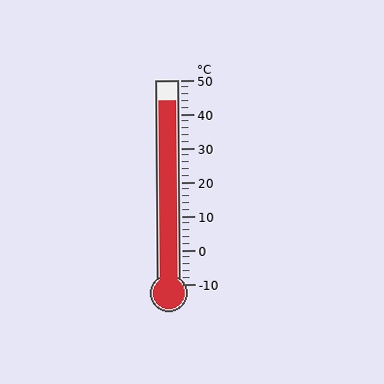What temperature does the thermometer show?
The thermometer shows approximately 44°C.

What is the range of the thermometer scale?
The thermometer scale ranges from -10°C to 50°C.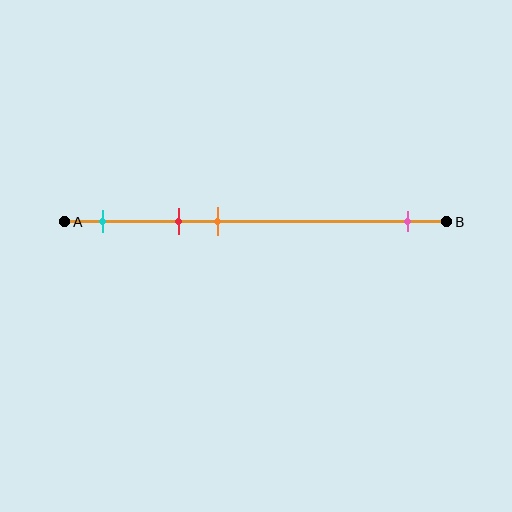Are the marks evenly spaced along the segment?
No, the marks are not evenly spaced.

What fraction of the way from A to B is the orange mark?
The orange mark is approximately 40% (0.4) of the way from A to B.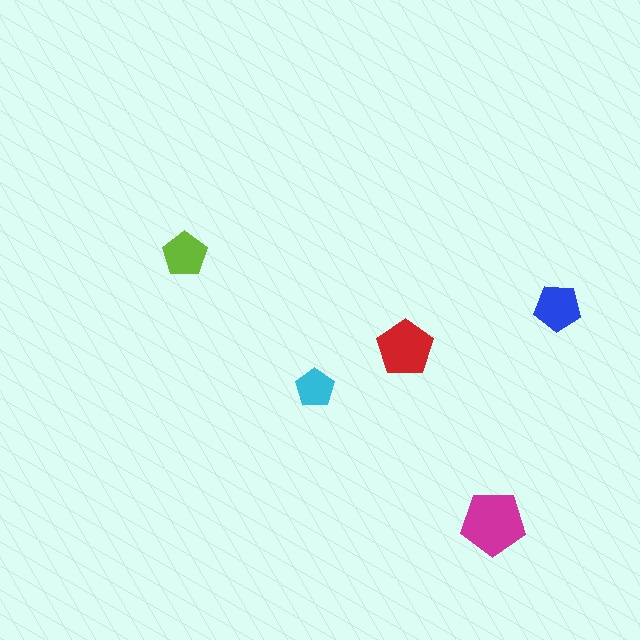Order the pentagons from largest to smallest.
the magenta one, the red one, the blue one, the lime one, the cyan one.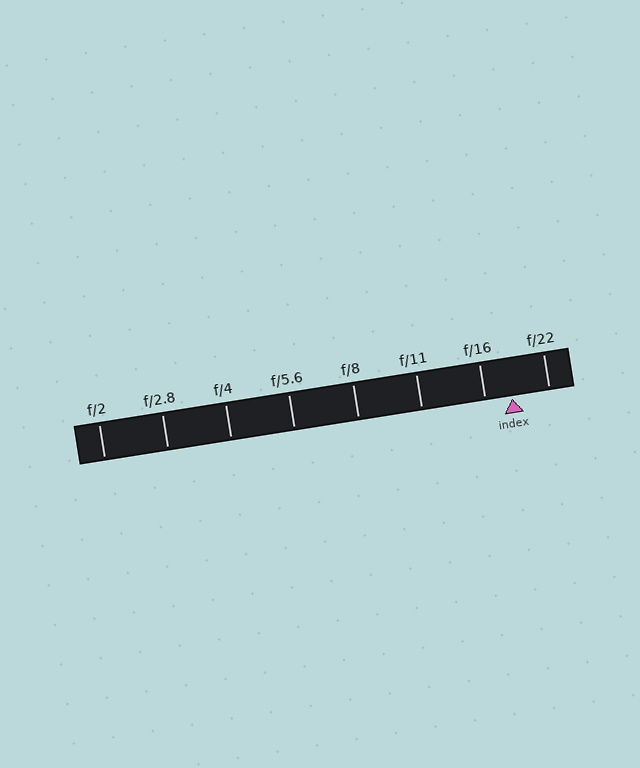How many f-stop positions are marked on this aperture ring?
There are 8 f-stop positions marked.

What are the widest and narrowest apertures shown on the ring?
The widest aperture shown is f/2 and the narrowest is f/22.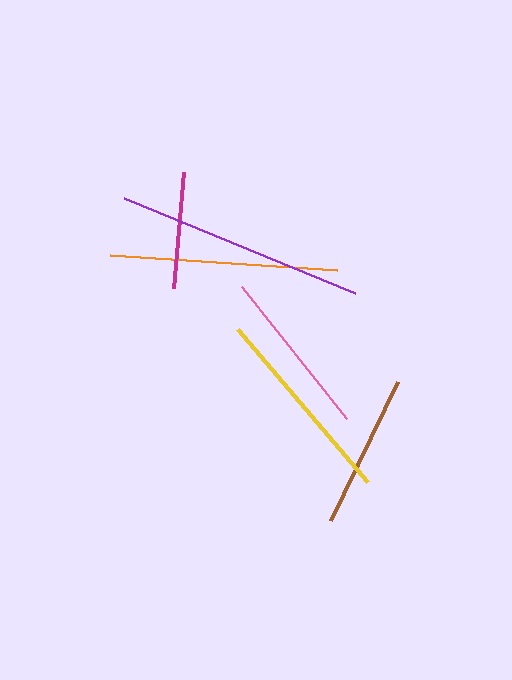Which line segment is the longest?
The purple line is the longest at approximately 250 pixels.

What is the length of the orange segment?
The orange segment is approximately 228 pixels long.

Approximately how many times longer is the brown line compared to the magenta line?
The brown line is approximately 1.3 times the length of the magenta line.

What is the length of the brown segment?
The brown segment is approximately 155 pixels long.